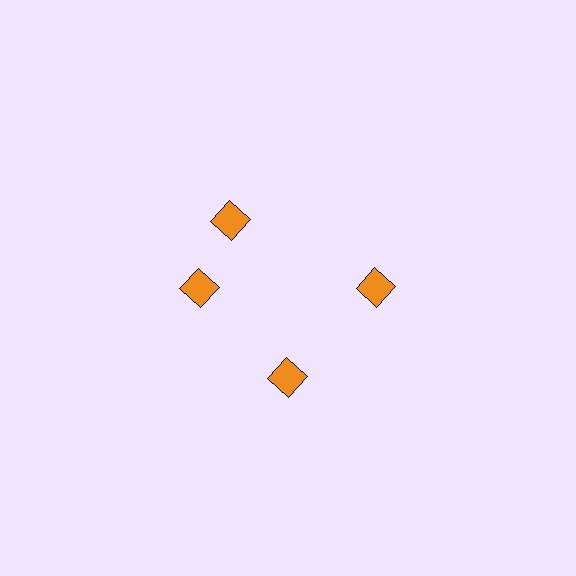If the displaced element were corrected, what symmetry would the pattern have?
It would have 4-fold rotational symmetry — the pattern would map onto itself every 90 degrees.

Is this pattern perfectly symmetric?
No. The 4 orange diamonds are arranged in a ring, but one element near the 12 o'clock position is rotated out of alignment along the ring, breaking the 4-fold rotational symmetry.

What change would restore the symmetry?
The symmetry would be restored by rotating it back into even spacing with its neighbors so that all 4 diamonds sit at equal angles and equal distance from the center.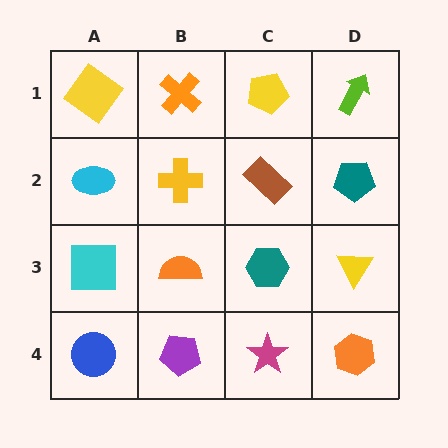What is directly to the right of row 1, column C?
A lime arrow.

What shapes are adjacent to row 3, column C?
A brown rectangle (row 2, column C), a magenta star (row 4, column C), an orange semicircle (row 3, column B), a yellow triangle (row 3, column D).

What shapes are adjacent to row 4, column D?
A yellow triangle (row 3, column D), a magenta star (row 4, column C).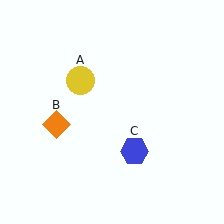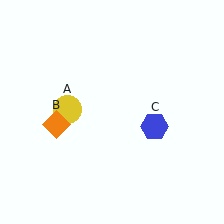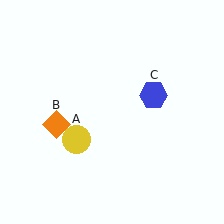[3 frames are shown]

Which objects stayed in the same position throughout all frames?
Orange diamond (object B) remained stationary.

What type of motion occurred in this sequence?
The yellow circle (object A), blue hexagon (object C) rotated counterclockwise around the center of the scene.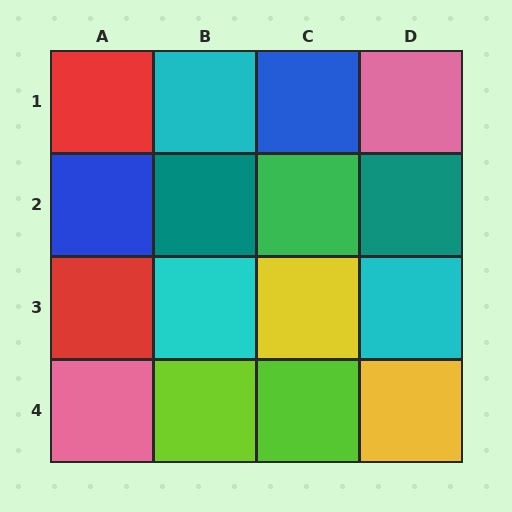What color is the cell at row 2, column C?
Green.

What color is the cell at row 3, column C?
Yellow.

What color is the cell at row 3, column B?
Cyan.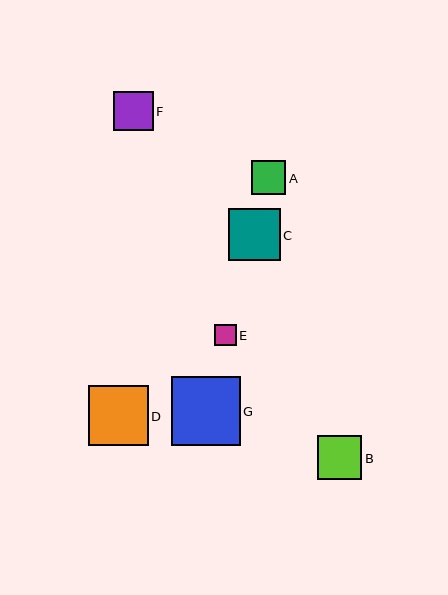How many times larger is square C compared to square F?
Square C is approximately 1.3 times the size of square F.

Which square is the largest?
Square G is the largest with a size of approximately 69 pixels.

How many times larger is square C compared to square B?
Square C is approximately 1.2 times the size of square B.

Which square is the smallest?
Square E is the smallest with a size of approximately 22 pixels.